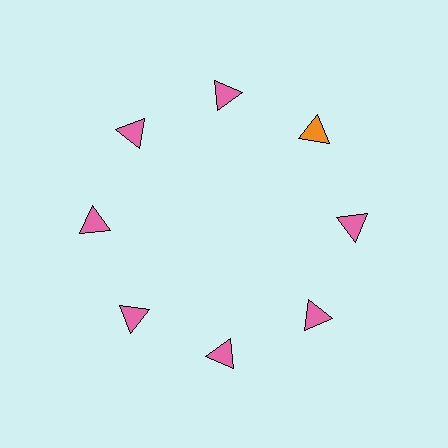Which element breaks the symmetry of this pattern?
The orange triangle at roughly the 2 o'clock position breaks the symmetry. All other shapes are pink triangles.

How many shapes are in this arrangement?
There are 8 shapes arranged in a ring pattern.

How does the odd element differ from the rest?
It has a different color: orange instead of pink.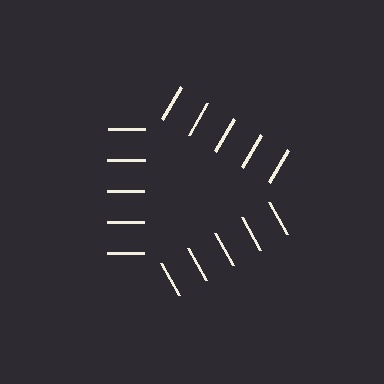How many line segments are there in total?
15 — 5 along each of the 3 edges.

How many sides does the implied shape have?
3 sides — the line-ends trace a triangle.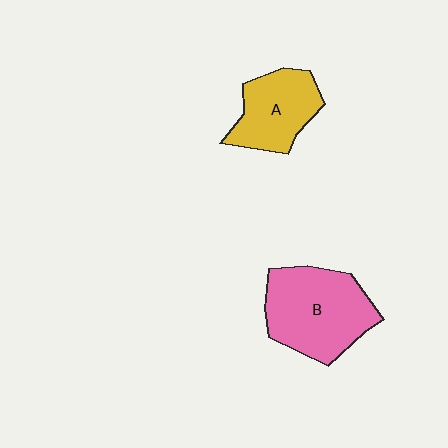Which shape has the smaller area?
Shape A (yellow).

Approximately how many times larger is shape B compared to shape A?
Approximately 1.5 times.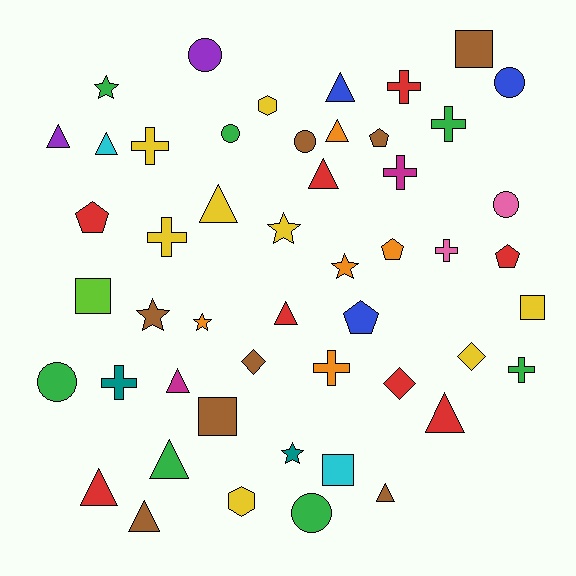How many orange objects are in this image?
There are 5 orange objects.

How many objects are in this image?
There are 50 objects.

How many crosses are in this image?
There are 9 crosses.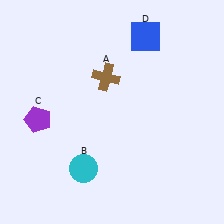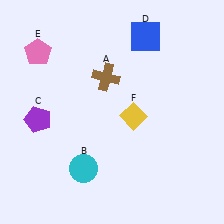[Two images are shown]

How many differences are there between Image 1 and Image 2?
There are 2 differences between the two images.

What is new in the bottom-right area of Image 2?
A yellow diamond (F) was added in the bottom-right area of Image 2.